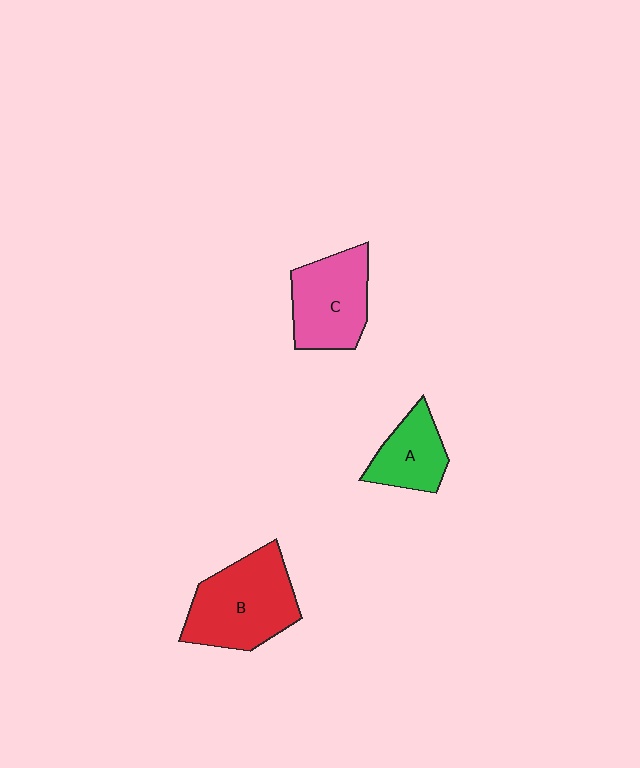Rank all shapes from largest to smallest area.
From largest to smallest: B (red), C (pink), A (green).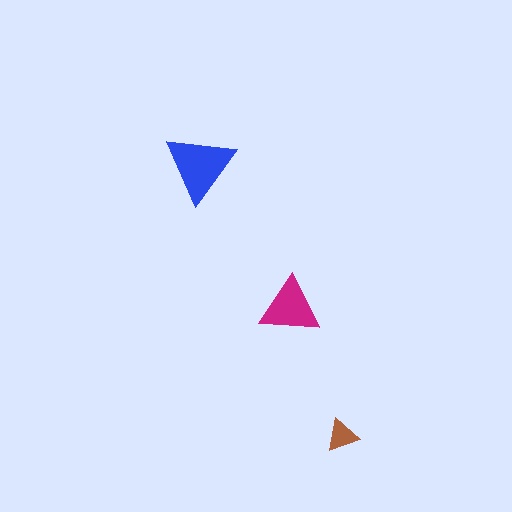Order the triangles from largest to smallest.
the blue one, the magenta one, the brown one.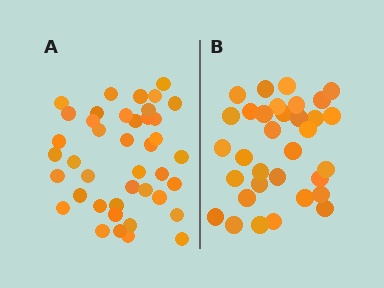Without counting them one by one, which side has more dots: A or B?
Region A (the left region) has more dots.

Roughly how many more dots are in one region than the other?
Region A has roughly 8 or so more dots than region B.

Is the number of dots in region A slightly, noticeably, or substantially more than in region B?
Region A has only slightly more — the two regions are fairly close. The ratio is roughly 1.2 to 1.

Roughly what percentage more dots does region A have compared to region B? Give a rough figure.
About 25% more.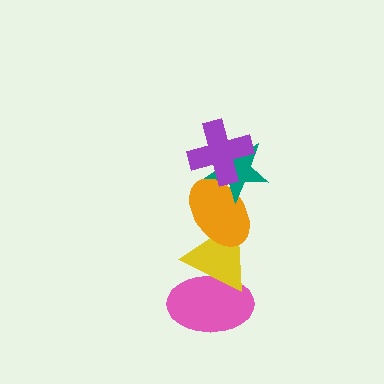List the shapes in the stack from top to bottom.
From top to bottom: the purple cross, the teal star, the orange ellipse, the yellow triangle, the pink ellipse.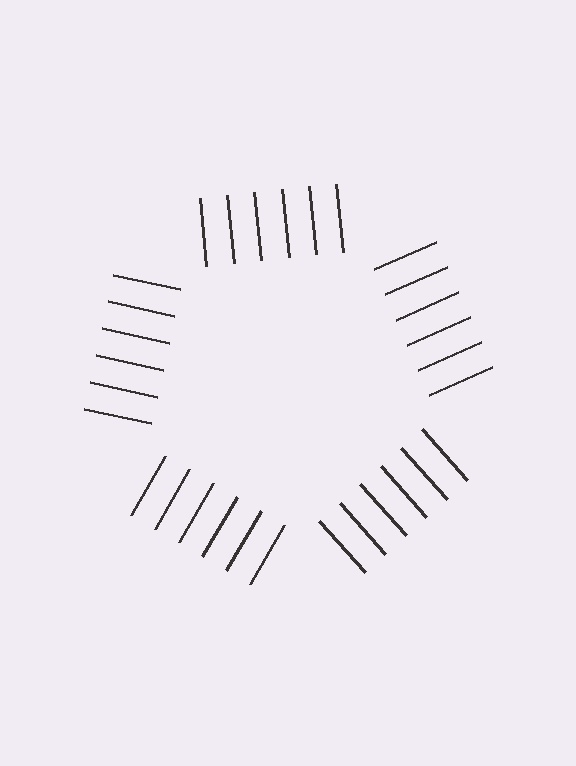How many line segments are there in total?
30 — 6 along each of the 5 edges.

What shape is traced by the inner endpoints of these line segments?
An illusory pentagon — the line segments terminate on its edges but no continuous stroke is drawn.